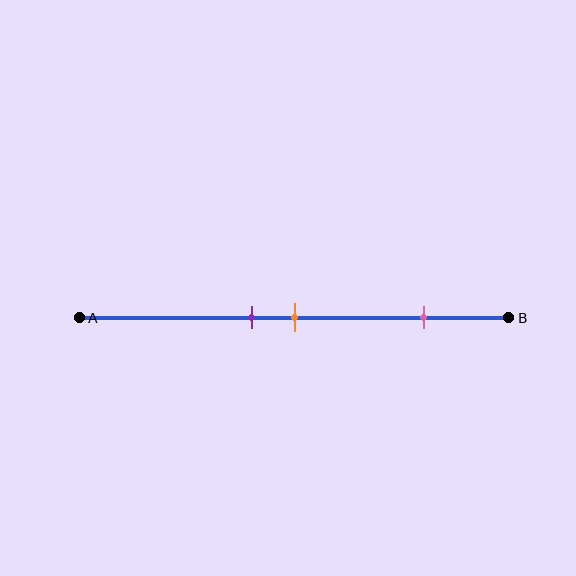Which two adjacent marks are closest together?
The purple and orange marks are the closest adjacent pair.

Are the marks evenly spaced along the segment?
No, the marks are not evenly spaced.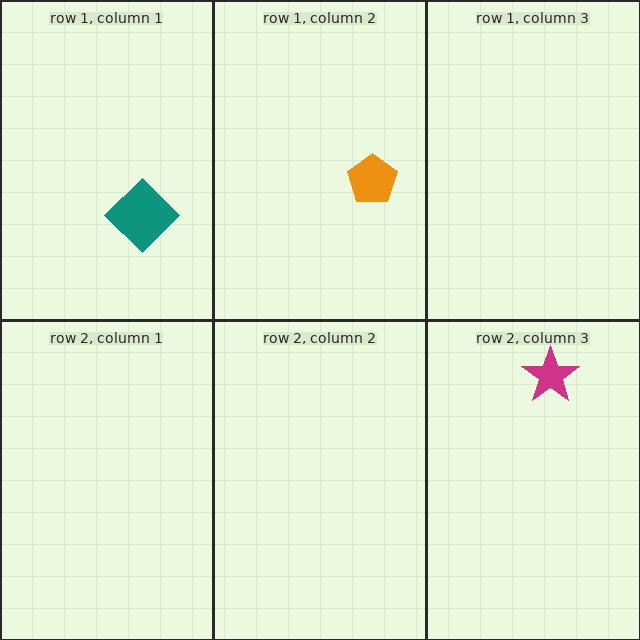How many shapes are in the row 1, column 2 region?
1.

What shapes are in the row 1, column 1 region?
The teal diamond.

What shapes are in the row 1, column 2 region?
The orange pentagon.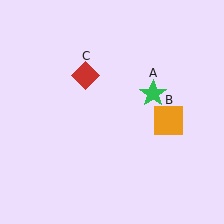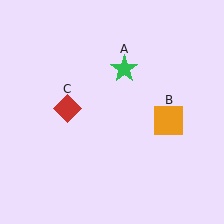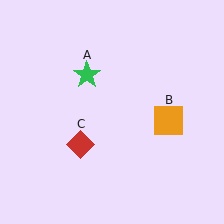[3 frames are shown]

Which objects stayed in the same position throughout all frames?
Orange square (object B) remained stationary.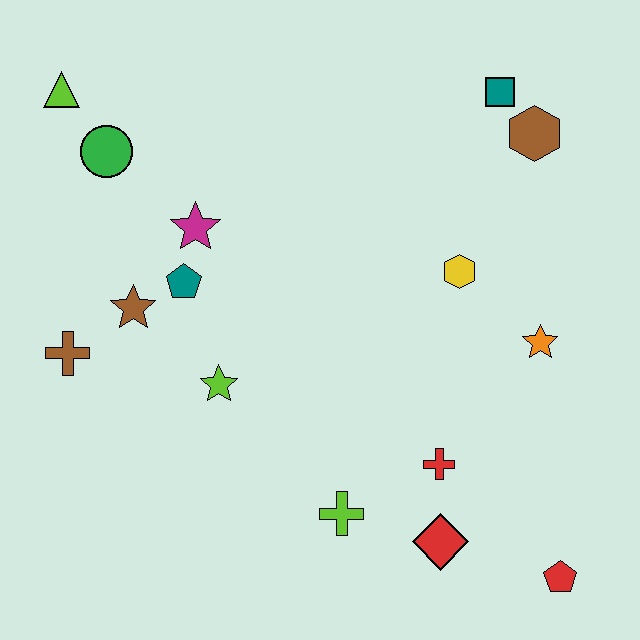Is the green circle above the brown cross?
Yes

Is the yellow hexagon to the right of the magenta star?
Yes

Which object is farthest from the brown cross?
The red pentagon is farthest from the brown cross.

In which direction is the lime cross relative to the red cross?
The lime cross is to the left of the red cross.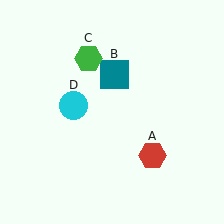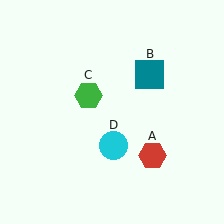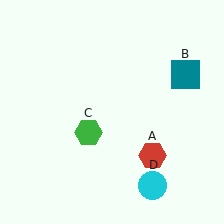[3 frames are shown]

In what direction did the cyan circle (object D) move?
The cyan circle (object D) moved down and to the right.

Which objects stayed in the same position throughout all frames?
Red hexagon (object A) remained stationary.